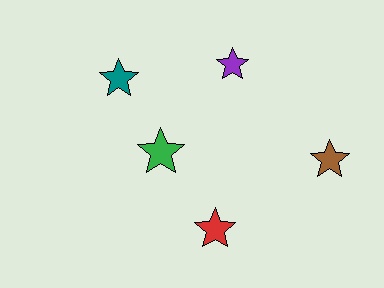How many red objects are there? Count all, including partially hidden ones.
There is 1 red object.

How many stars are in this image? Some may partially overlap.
There are 5 stars.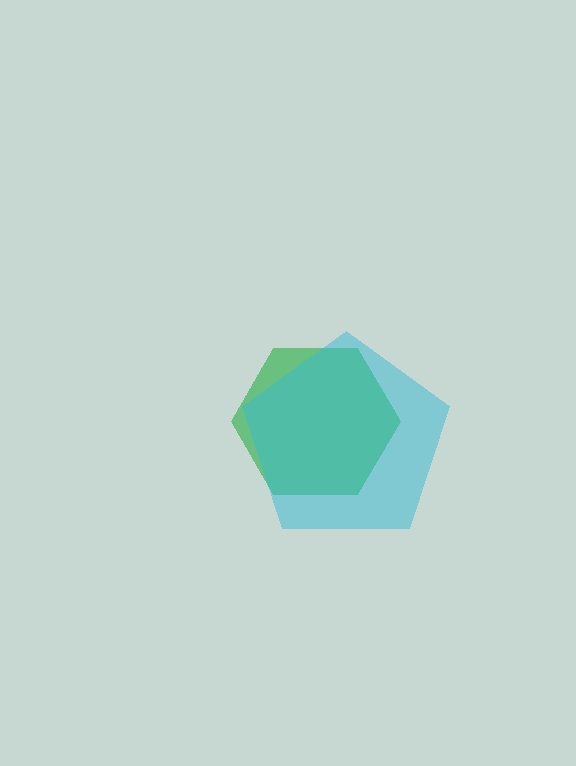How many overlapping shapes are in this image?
There are 2 overlapping shapes in the image.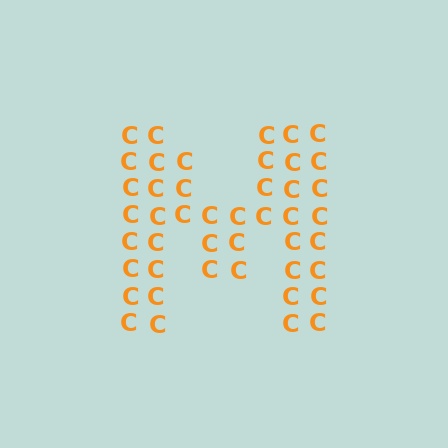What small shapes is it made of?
It is made of small letter C's.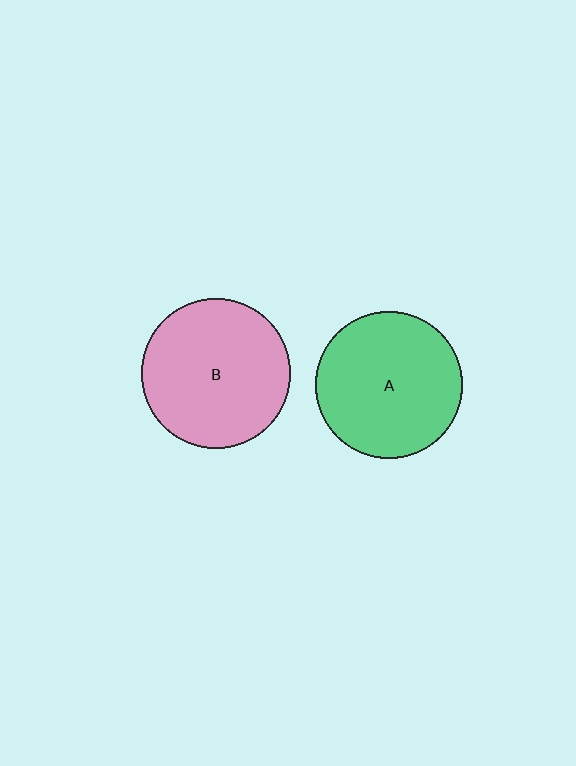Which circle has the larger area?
Circle B (pink).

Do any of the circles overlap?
No, none of the circles overlap.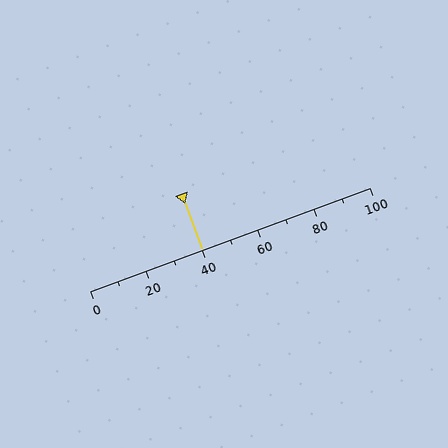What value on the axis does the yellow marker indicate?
The marker indicates approximately 40.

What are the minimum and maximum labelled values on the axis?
The axis runs from 0 to 100.